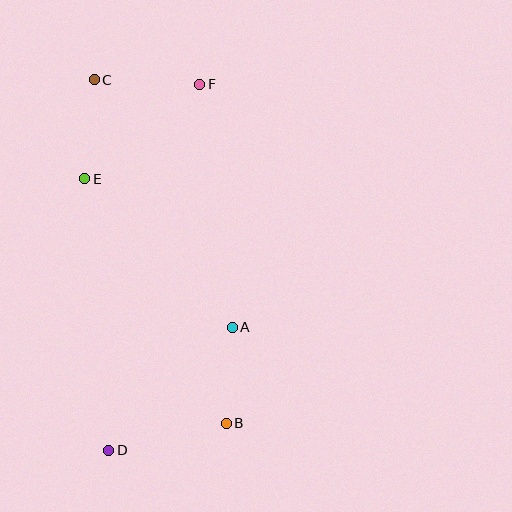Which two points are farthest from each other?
Points D and F are farthest from each other.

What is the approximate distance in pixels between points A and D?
The distance between A and D is approximately 174 pixels.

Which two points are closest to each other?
Points A and B are closest to each other.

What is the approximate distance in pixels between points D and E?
The distance between D and E is approximately 273 pixels.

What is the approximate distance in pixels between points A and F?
The distance between A and F is approximately 245 pixels.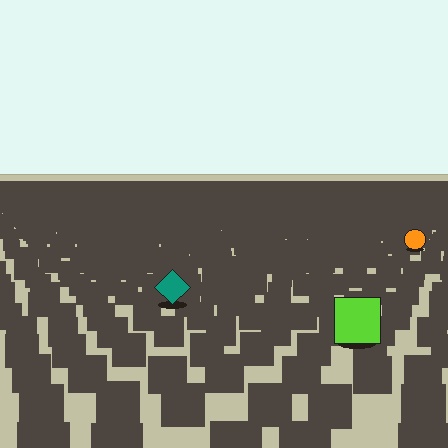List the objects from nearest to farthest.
From nearest to farthest: the lime square, the teal diamond, the orange circle.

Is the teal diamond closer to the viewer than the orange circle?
Yes. The teal diamond is closer — you can tell from the texture gradient: the ground texture is coarser near it.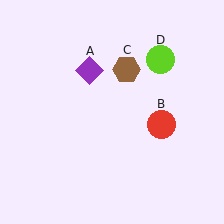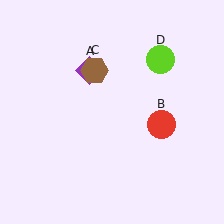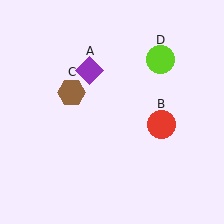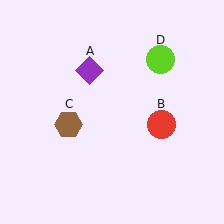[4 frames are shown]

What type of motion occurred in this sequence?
The brown hexagon (object C) rotated counterclockwise around the center of the scene.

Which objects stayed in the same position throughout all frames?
Purple diamond (object A) and red circle (object B) and lime circle (object D) remained stationary.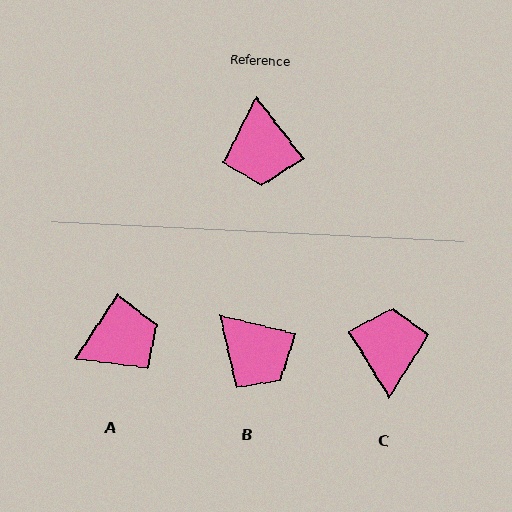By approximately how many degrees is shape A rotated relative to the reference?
Approximately 109 degrees counter-clockwise.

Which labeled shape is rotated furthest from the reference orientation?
C, about 173 degrees away.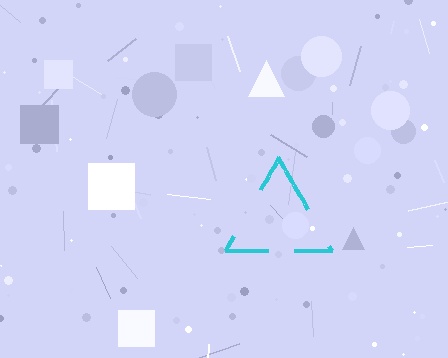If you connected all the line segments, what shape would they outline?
They would outline a triangle.